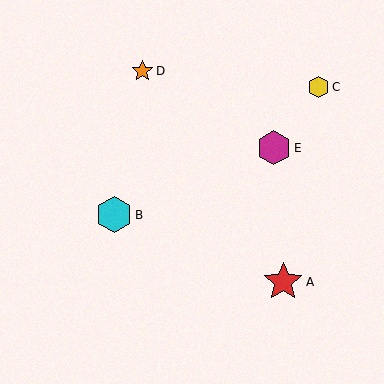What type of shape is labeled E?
Shape E is a magenta hexagon.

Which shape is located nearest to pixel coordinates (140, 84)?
The orange star (labeled D) at (142, 71) is nearest to that location.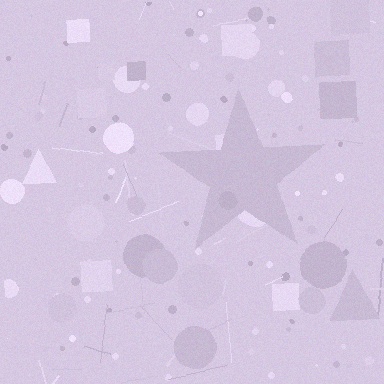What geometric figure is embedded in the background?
A star is embedded in the background.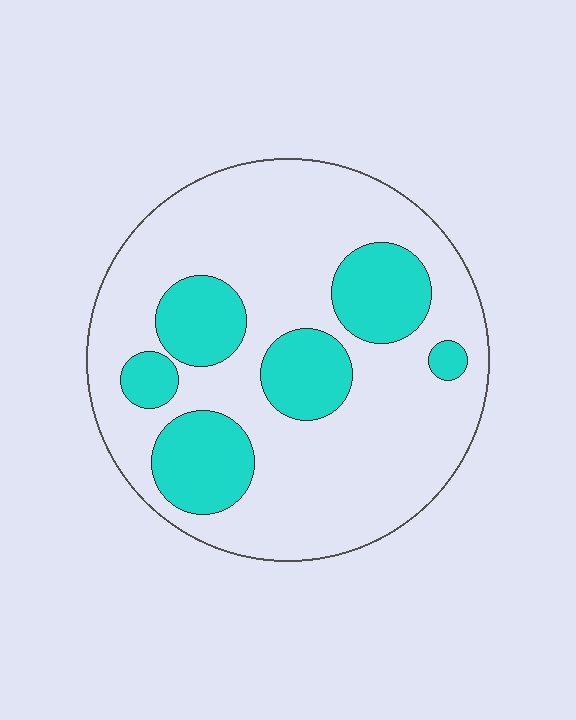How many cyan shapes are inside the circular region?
6.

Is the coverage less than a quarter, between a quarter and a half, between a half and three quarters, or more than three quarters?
Between a quarter and a half.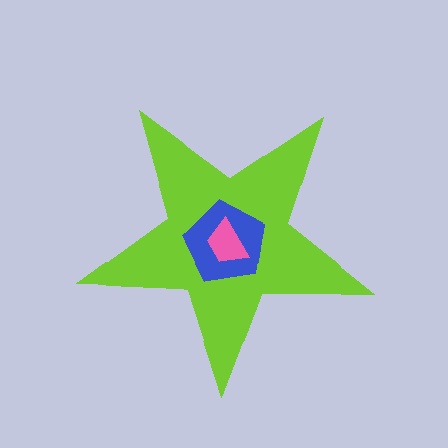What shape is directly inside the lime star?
The blue pentagon.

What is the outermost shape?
The lime star.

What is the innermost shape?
The pink trapezoid.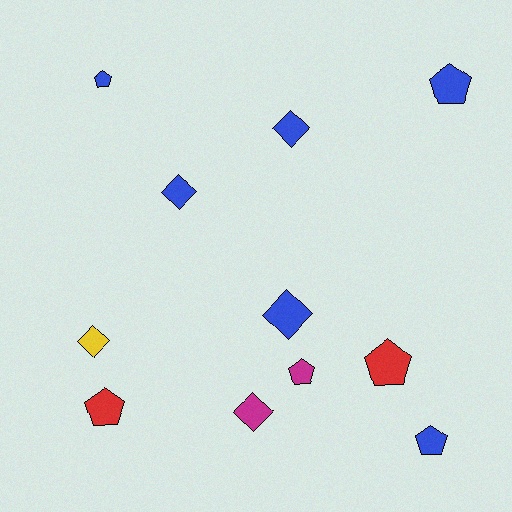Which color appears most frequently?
Blue, with 6 objects.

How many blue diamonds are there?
There are 3 blue diamonds.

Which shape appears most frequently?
Pentagon, with 6 objects.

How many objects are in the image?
There are 11 objects.